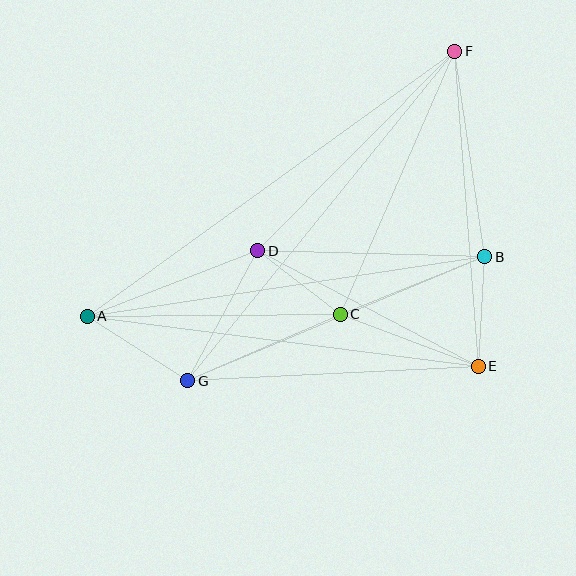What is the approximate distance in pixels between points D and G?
The distance between D and G is approximately 148 pixels.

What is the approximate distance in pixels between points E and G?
The distance between E and G is approximately 291 pixels.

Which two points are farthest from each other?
Points A and F are farthest from each other.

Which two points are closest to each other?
Points C and D are closest to each other.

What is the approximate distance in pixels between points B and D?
The distance between B and D is approximately 227 pixels.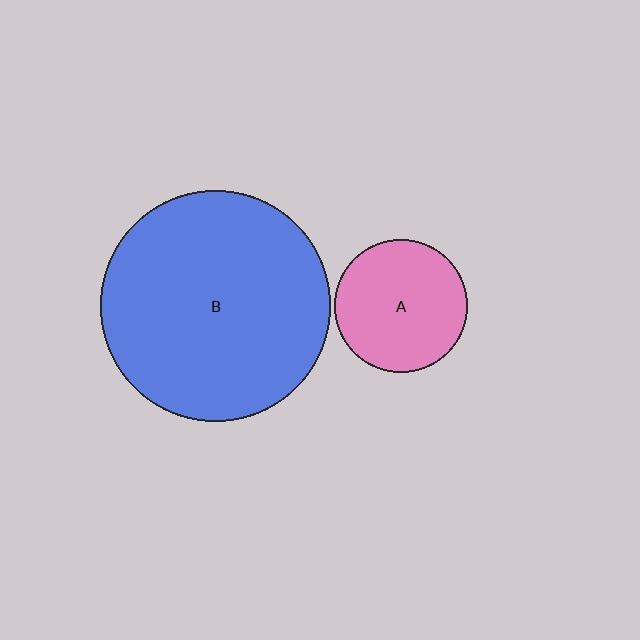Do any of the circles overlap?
No, none of the circles overlap.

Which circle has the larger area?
Circle B (blue).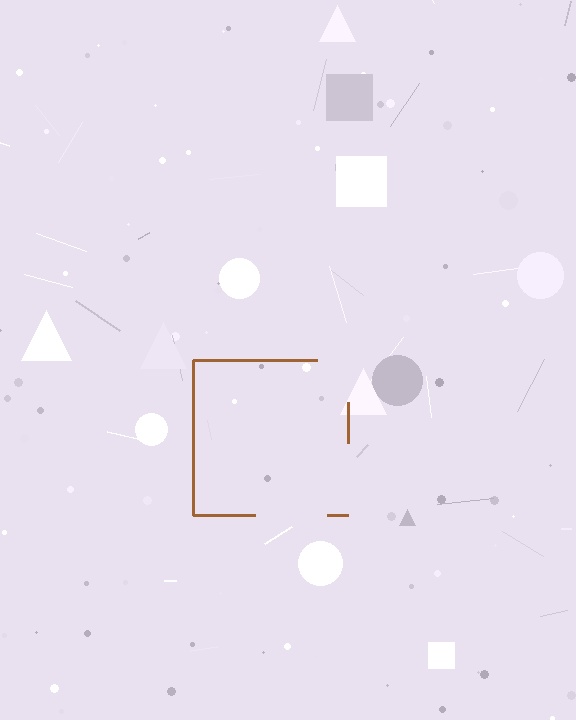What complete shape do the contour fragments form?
The contour fragments form a square.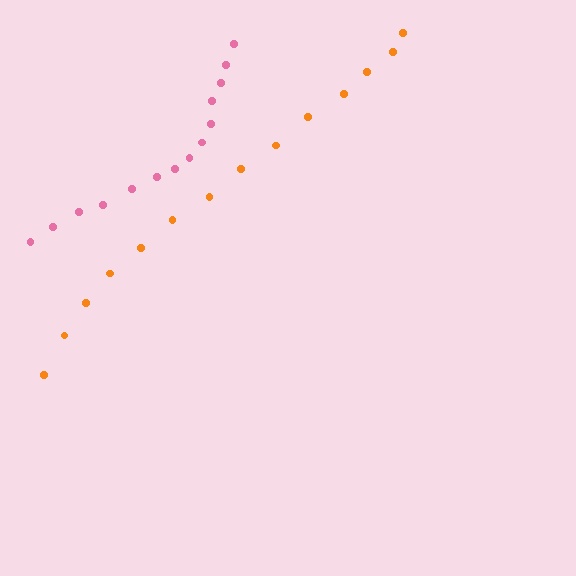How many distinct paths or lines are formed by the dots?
There are 2 distinct paths.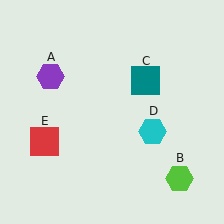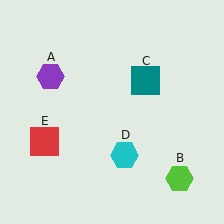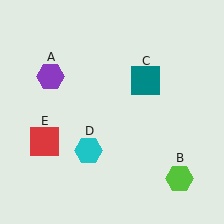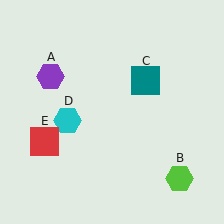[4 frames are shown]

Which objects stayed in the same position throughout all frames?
Purple hexagon (object A) and lime hexagon (object B) and teal square (object C) and red square (object E) remained stationary.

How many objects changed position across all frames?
1 object changed position: cyan hexagon (object D).